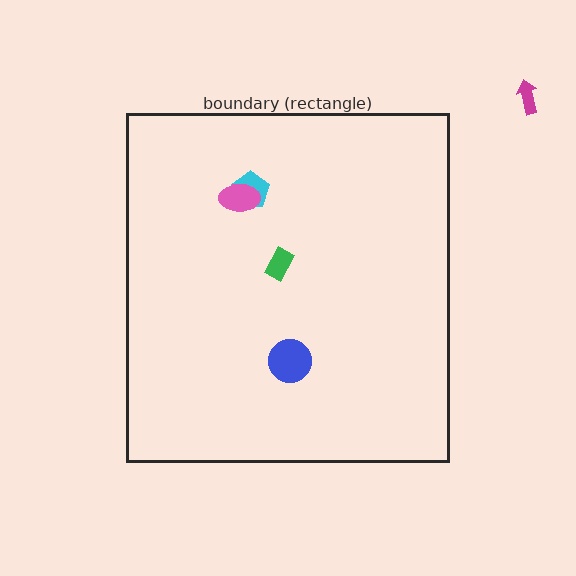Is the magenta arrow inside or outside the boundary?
Outside.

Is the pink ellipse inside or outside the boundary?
Inside.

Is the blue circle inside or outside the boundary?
Inside.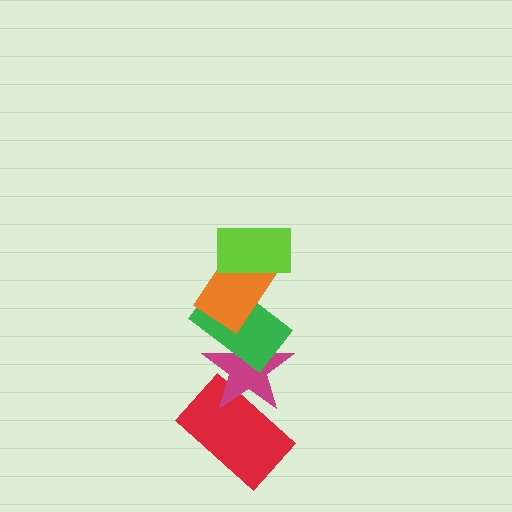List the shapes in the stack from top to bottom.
From top to bottom: the lime rectangle, the orange rectangle, the green rectangle, the magenta star, the red rectangle.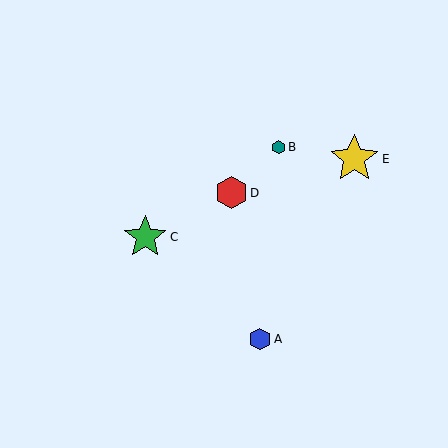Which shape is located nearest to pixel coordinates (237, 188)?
The red hexagon (labeled D) at (231, 193) is nearest to that location.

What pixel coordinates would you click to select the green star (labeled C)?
Click at (145, 237) to select the green star C.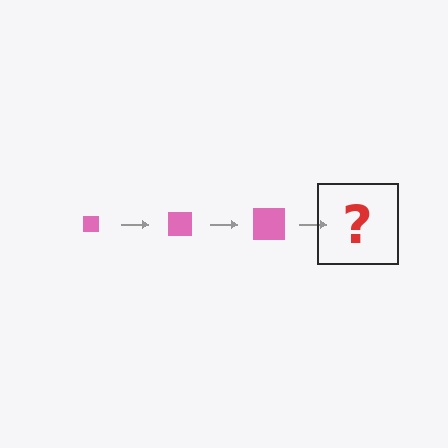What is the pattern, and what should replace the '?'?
The pattern is that the square gets progressively larger each step. The '?' should be a pink square, larger than the previous one.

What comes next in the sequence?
The next element should be a pink square, larger than the previous one.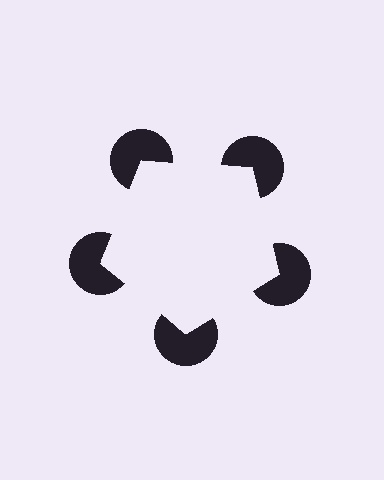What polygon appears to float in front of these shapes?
An illusory pentagon — its edges are inferred from the aligned wedge cuts in the pac-man discs, not physically drawn.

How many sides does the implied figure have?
5 sides.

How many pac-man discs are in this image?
There are 5 — one at each vertex of the illusory pentagon.